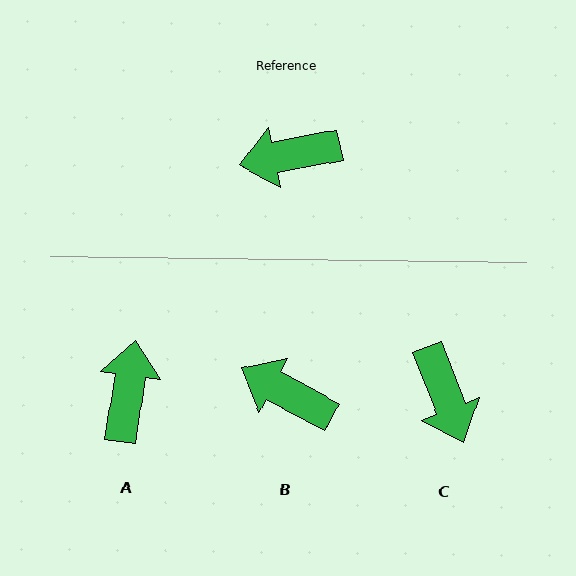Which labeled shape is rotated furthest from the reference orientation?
A, about 110 degrees away.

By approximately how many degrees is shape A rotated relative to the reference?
Approximately 110 degrees clockwise.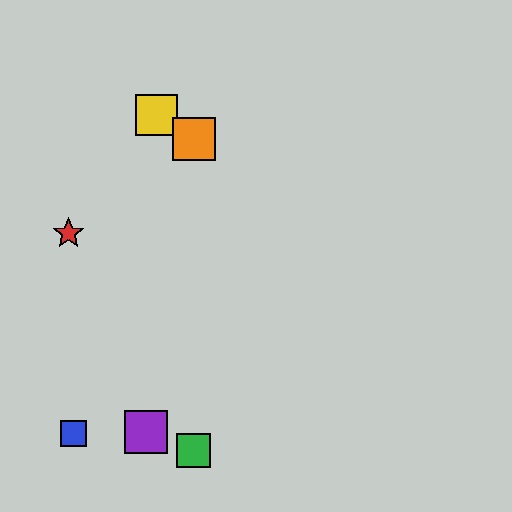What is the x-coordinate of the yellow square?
The yellow square is at x≈156.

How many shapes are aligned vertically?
2 shapes (the green square, the orange square) are aligned vertically.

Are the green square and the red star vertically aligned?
No, the green square is at x≈194 and the red star is at x≈69.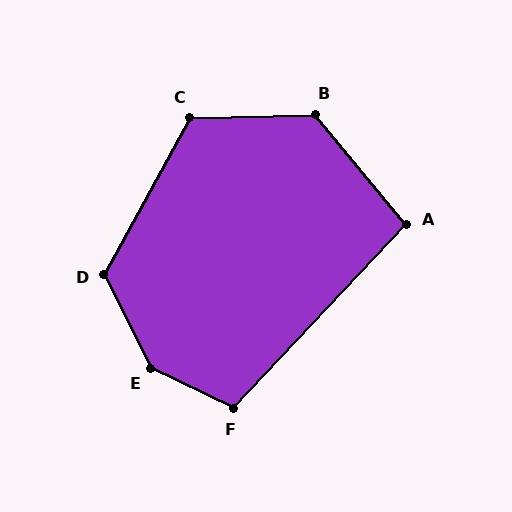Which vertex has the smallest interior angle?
A, at approximately 97 degrees.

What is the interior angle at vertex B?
Approximately 128 degrees (obtuse).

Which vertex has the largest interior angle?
E, at approximately 143 degrees.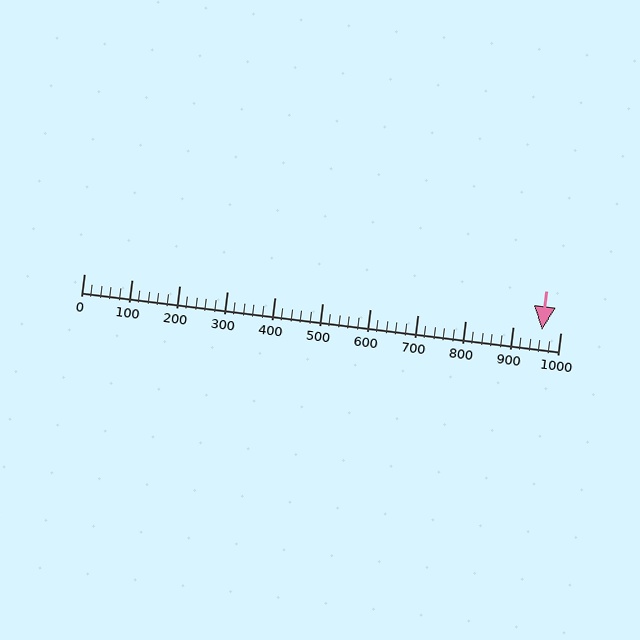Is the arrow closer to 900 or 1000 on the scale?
The arrow is closer to 1000.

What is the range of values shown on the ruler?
The ruler shows values from 0 to 1000.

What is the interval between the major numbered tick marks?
The major tick marks are spaced 100 units apart.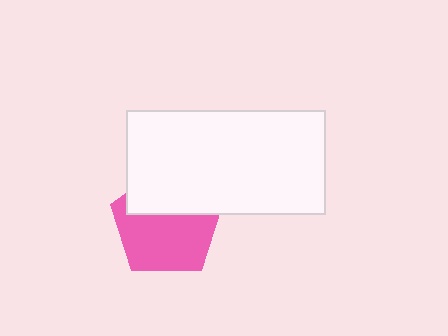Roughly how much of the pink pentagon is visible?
About half of it is visible (roughly 61%).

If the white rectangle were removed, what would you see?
You would see the complete pink pentagon.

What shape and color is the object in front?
The object in front is a white rectangle.